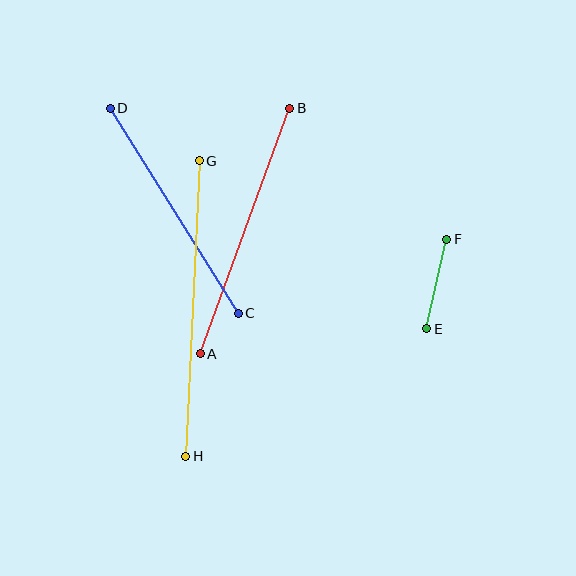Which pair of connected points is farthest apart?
Points G and H are farthest apart.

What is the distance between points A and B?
The distance is approximately 262 pixels.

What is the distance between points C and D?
The distance is approximately 242 pixels.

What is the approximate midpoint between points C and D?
The midpoint is at approximately (174, 211) pixels.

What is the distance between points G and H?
The distance is approximately 296 pixels.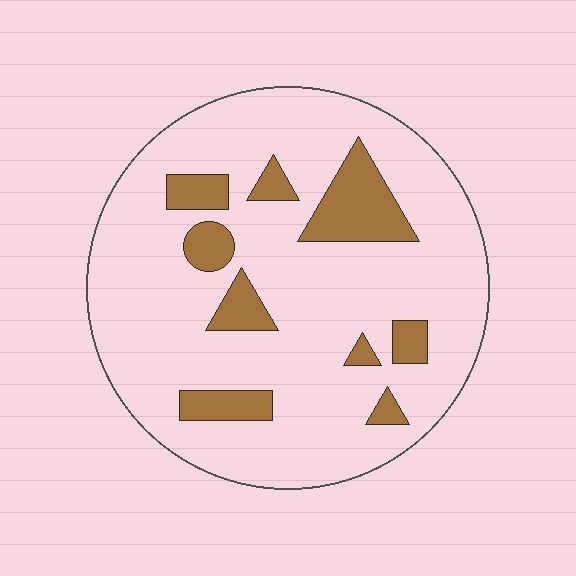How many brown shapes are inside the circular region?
9.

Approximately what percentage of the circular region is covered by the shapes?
Approximately 15%.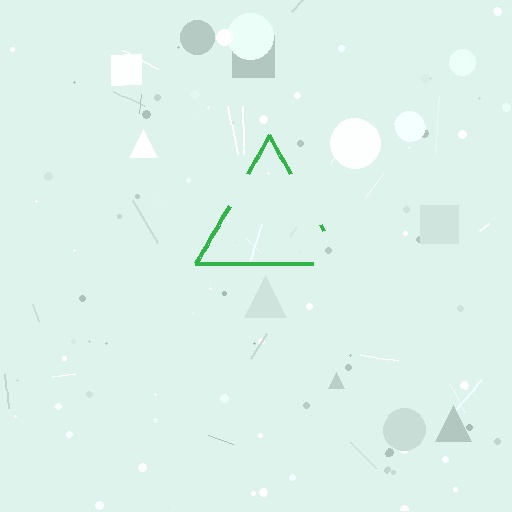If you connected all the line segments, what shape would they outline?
They would outline a triangle.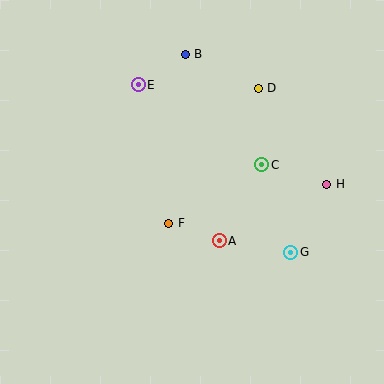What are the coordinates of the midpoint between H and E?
The midpoint between H and E is at (233, 134).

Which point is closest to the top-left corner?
Point E is closest to the top-left corner.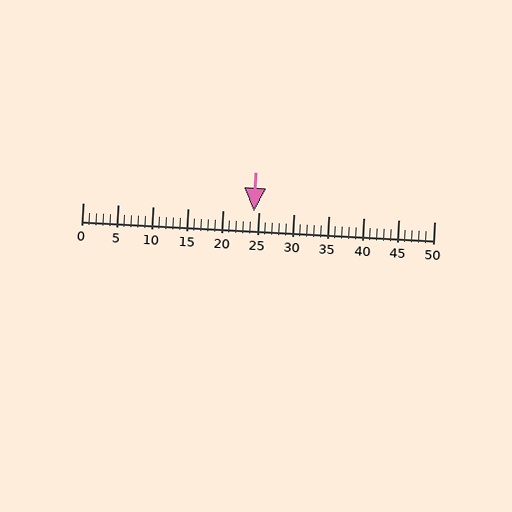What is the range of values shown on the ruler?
The ruler shows values from 0 to 50.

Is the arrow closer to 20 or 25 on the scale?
The arrow is closer to 25.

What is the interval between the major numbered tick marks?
The major tick marks are spaced 5 units apart.